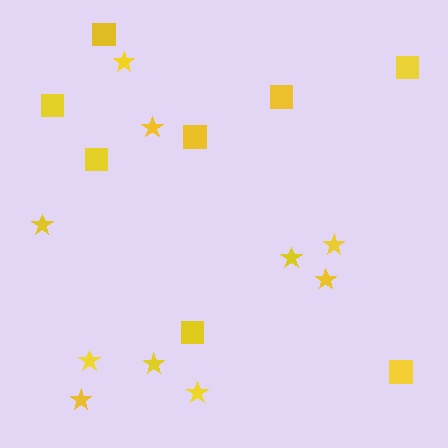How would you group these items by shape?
There are 2 groups: one group of stars (10) and one group of squares (8).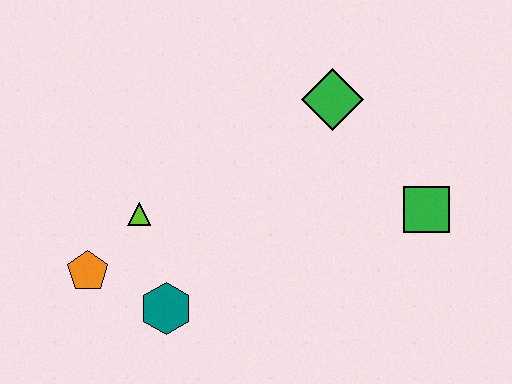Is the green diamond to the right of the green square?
No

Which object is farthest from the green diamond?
The orange pentagon is farthest from the green diamond.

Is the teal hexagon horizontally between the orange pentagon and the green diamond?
Yes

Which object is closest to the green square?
The green diamond is closest to the green square.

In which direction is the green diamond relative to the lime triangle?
The green diamond is to the right of the lime triangle.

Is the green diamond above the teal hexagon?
Yes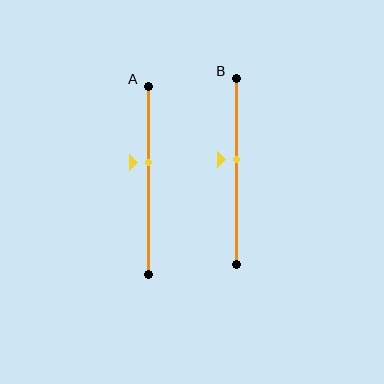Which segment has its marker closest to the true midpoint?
Segment B has its marker closest to the true midpoint.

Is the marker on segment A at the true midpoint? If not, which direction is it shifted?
No, the marker on segment A is shifted upward by about 9% of the segment length.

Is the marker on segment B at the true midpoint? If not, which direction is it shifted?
No, the marker on segment B is shifted upward by about 6% of the segment length.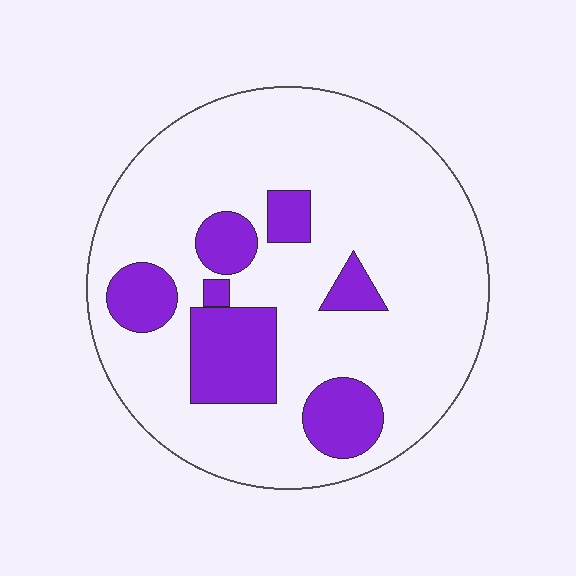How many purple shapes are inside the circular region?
7.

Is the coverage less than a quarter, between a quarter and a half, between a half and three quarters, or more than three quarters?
Less than a quarter.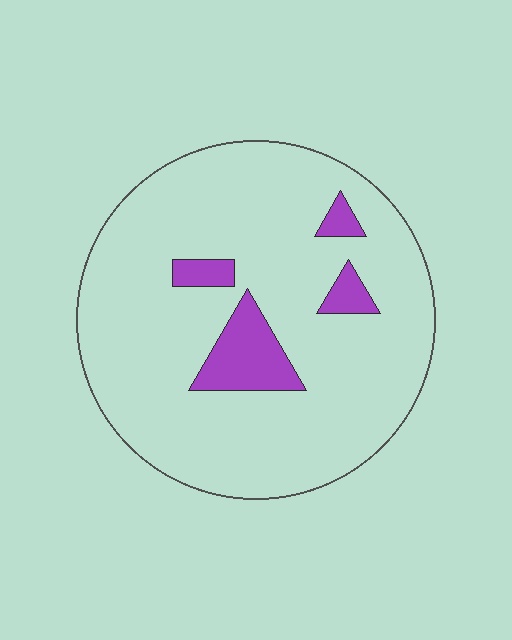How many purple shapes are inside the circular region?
4.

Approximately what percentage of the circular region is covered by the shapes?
Approximately 10%.